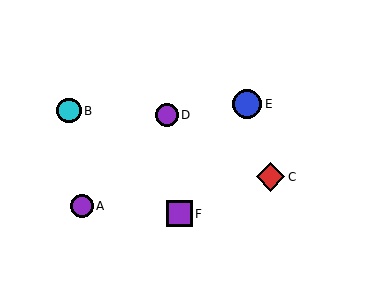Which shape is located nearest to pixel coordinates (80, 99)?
The cyan circle (labeled B) at (69, 111) is nearest to that location.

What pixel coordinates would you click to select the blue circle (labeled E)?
Click at (247, 104) to select the blue circle E.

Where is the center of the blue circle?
The center of the blue circle is at (247, 104).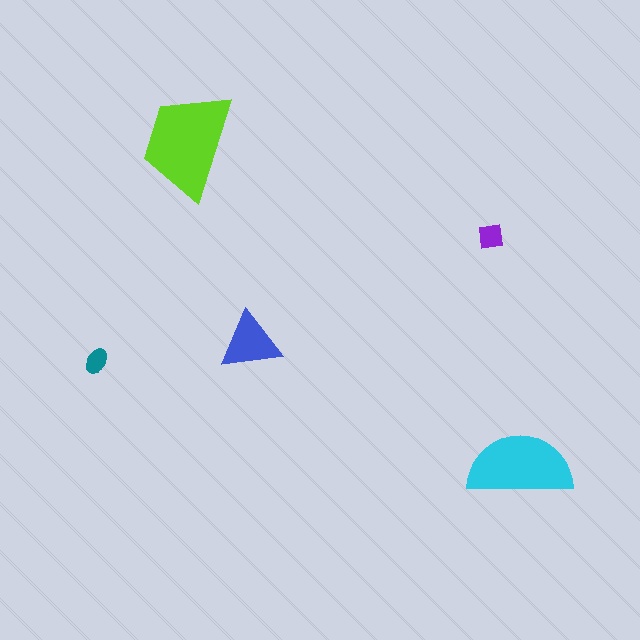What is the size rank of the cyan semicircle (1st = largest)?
2nd.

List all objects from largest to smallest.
The lime trapezoid, the cyan semicircle, the blue triangle, the purple square, the teal ellipse.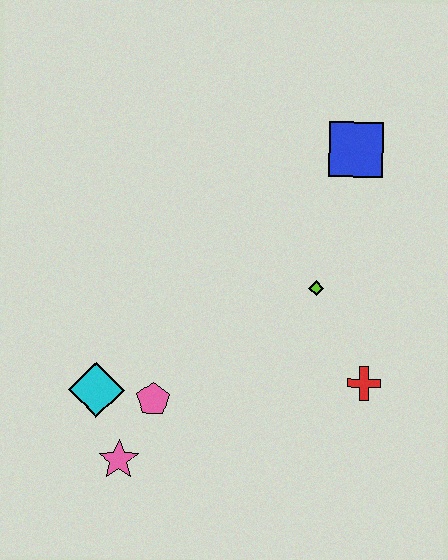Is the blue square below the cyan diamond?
No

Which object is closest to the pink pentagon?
The cyan diamond is closest to the pink pentagon.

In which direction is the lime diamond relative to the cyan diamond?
The lime diamond is to the right of the cyan diamond.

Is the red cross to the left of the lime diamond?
No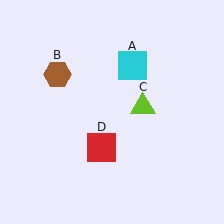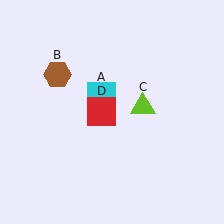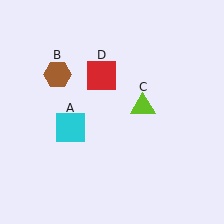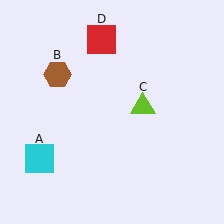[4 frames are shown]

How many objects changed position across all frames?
2 objects changed position: cyan square (object A), red square (object D).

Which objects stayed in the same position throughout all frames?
Brown hexagon (object B) and lime triangle (object C) remained stationary.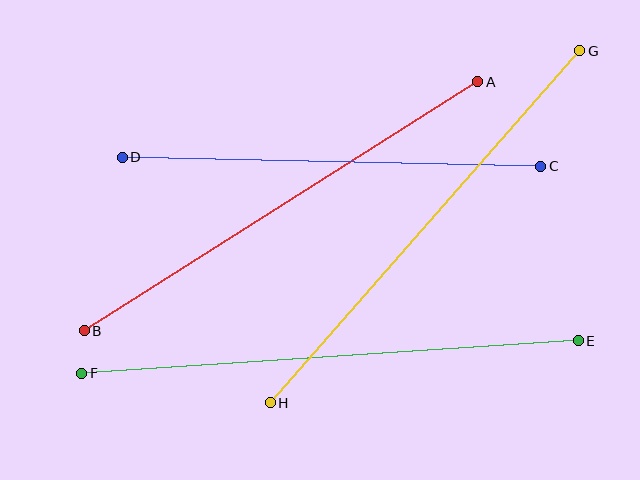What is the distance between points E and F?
The distance is approximately 498 pixels.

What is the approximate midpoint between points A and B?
The midpoint is at approximately (281, 206) pixels.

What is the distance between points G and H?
The distance is approximately 469 pixels.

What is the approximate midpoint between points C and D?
The midpoint is at approximately (331, 162) pixels.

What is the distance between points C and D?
The distance is approximately 419 pixels.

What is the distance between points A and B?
The distance is approximately 466 pixels.